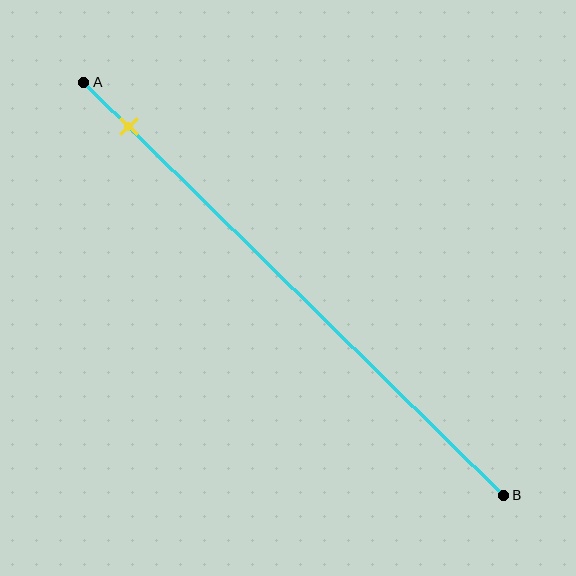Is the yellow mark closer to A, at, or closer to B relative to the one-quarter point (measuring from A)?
The yellow mark is closer to point A than the one-quarter point of segment AB.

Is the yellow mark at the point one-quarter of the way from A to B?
No, the mark is at about 10% from A, not at the 25% one-quarter point.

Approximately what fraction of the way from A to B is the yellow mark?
The yellow mark is approximately 10% of the way from A to B.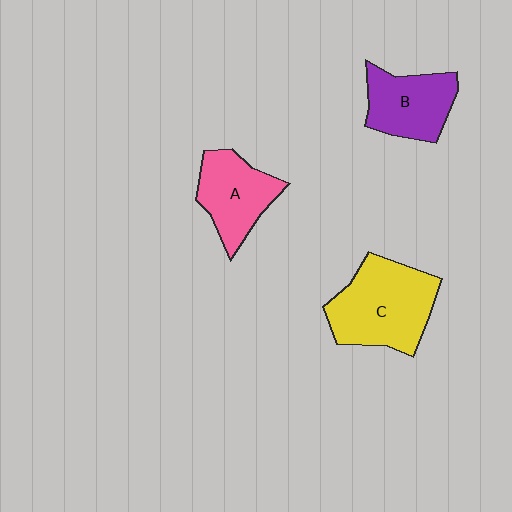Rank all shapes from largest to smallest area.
From largest to smallest: C (yellow), B (purple), A (pink).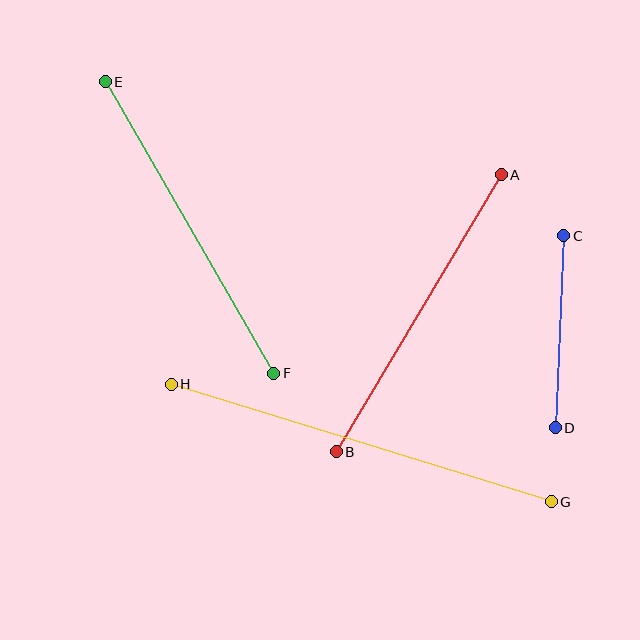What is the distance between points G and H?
The distance is approximately 398 pixels.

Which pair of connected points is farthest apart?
Points G and H are farthest apart.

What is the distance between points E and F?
The distance is approximately 337 pixels.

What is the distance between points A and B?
The distance is approximately 322 pixels.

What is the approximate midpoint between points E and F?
The midpoint is at approximately (190, 228) pixels.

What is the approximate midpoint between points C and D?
The midpoint is at approximately (560, 332) pixels.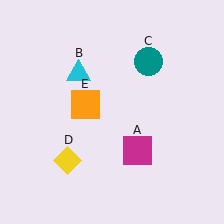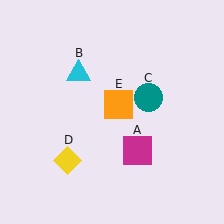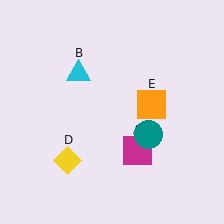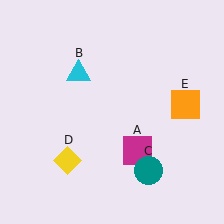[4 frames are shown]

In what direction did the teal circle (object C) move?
The teal circle (object C) moved down.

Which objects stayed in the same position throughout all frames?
Magenta square (object A) and cyan triangle (object B) and yellow diamond (object D) remained stationary.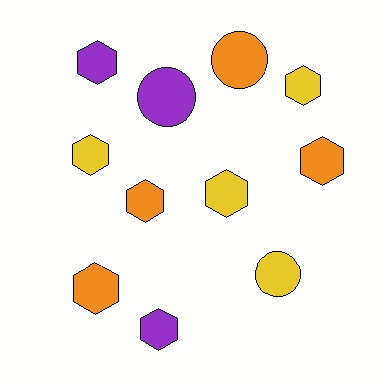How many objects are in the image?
There are 11 objects.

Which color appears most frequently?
Orange, with 4 objects.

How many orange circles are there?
There is 1 orange circle.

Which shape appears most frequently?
Hexagon, with 8 objects.